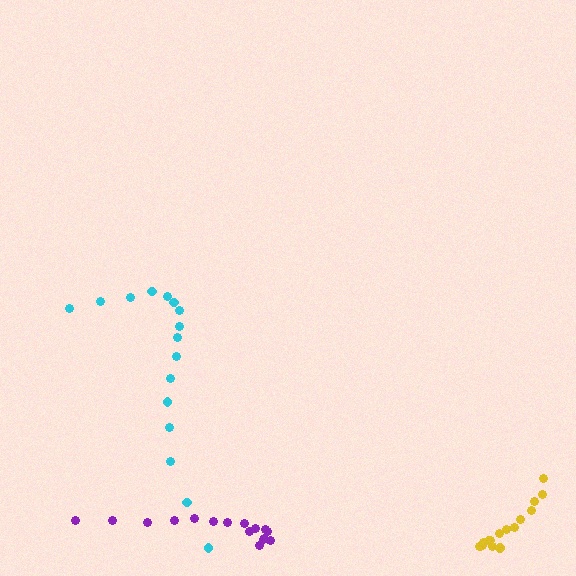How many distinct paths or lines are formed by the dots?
There are 3 distinct paths.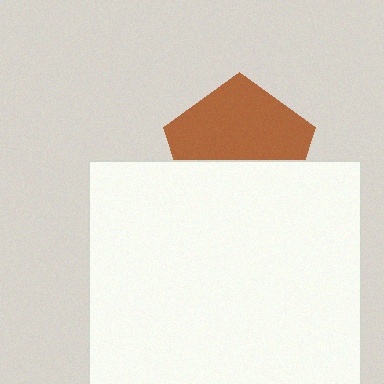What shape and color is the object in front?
The object in front is a white rectangle.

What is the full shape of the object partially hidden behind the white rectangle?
The partially hidden object is a brown pentagon.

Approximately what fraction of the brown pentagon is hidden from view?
Roughly 43% of the brown pentagon is hidden behind the white rectangle.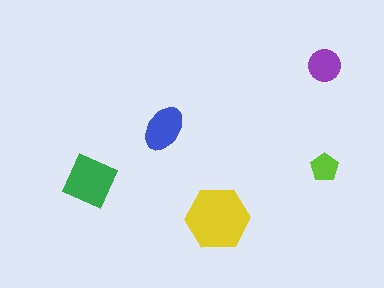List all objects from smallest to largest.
The lime pentagon, the purple circle, the blue ellipse, the green diamond, the yellow hexagon.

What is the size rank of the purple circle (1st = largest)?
4th.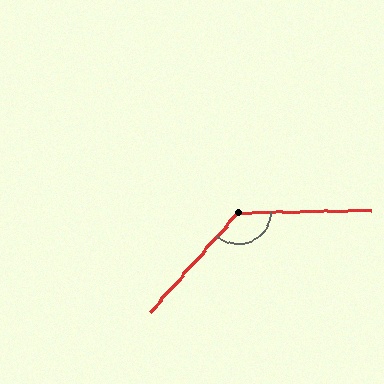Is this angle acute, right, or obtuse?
It is obtuse.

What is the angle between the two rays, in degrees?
Approximately 132 degrees.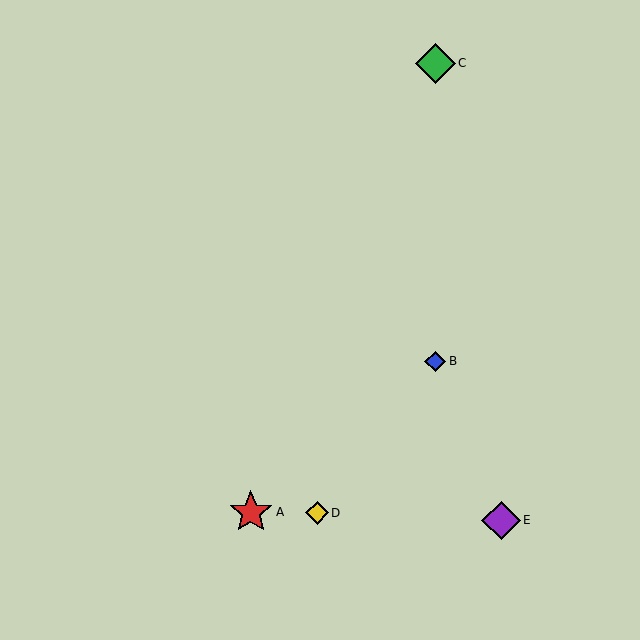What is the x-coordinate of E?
Object E is at x≈501.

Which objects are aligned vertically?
Objects B, C are aligned vertically.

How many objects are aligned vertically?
2 objects (B, C) are aligned vertically.